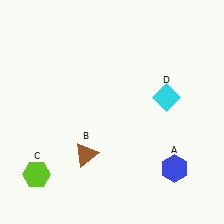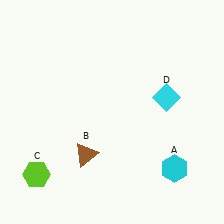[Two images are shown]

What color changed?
The hexagon (A) changed from blue in Image 1 to cyan in Image 2.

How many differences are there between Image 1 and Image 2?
There is 1 difference between the two images.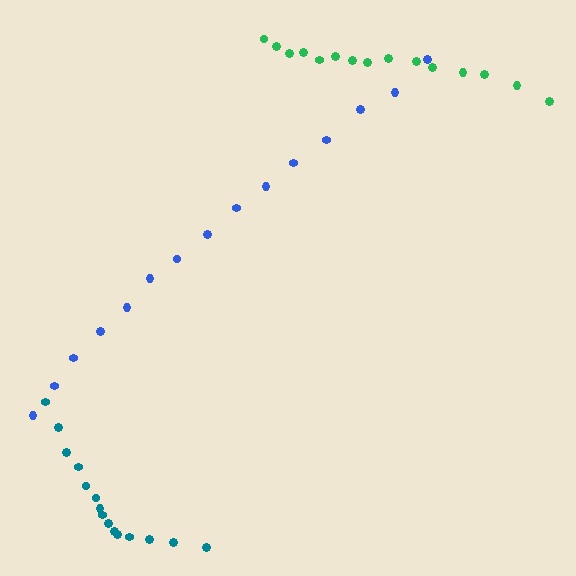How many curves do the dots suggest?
There are 3 distinct paths.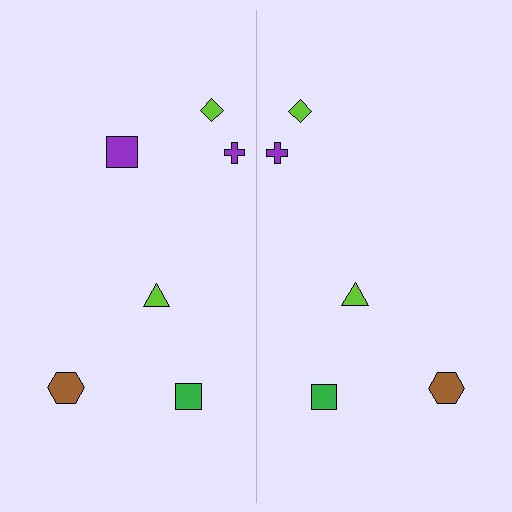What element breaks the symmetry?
A purple square is missing from the right side.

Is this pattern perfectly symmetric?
No, the pattern is not perfectly symmetric. A purple square is missing from the right side.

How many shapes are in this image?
There are 11 shapes in this image.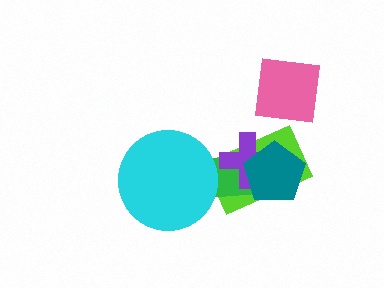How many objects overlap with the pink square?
0 objects overlap with the pink square.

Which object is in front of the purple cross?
The teal pentagon is in front of the purple cross.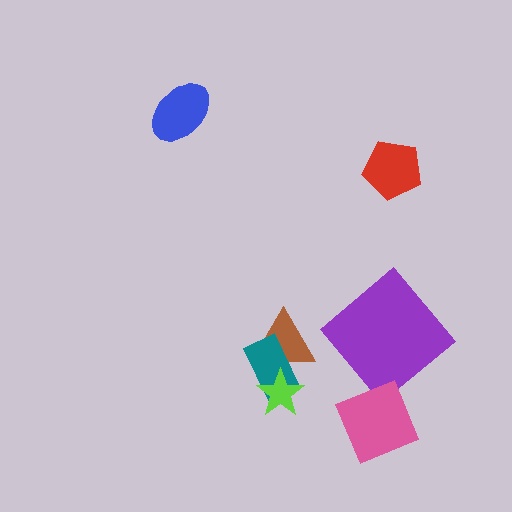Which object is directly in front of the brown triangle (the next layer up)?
The teal rectangle is directly in front of the brown triangle.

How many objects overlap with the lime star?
2 objects overlap with the lime star.